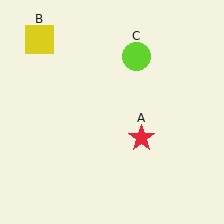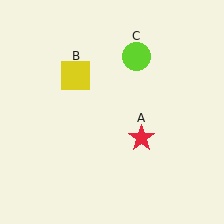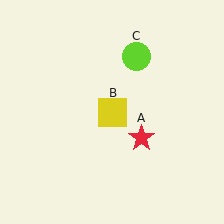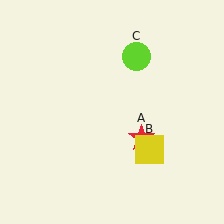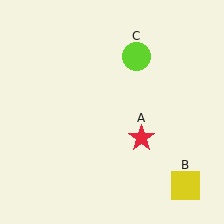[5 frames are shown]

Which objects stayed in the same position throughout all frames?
Red star (object A) and lime circle (object C) remained stationary.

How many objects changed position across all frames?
1 object changed position: yellow square (object B).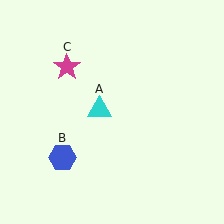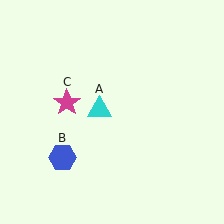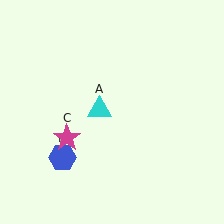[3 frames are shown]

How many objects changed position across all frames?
1 object changed position: magenta star (object C).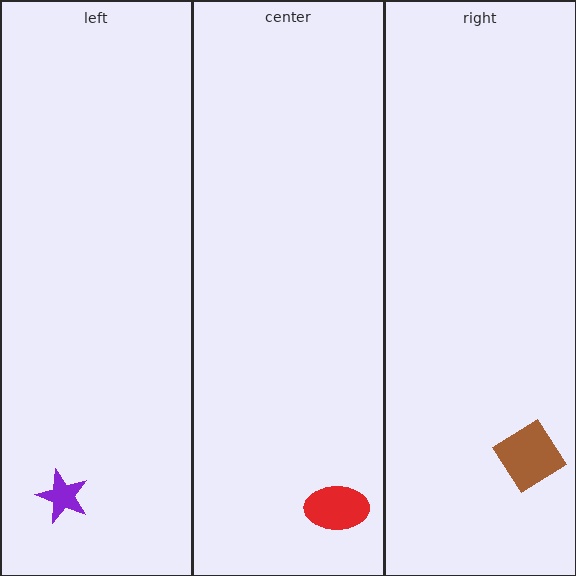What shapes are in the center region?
The red ellipse.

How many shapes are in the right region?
1.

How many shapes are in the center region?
1.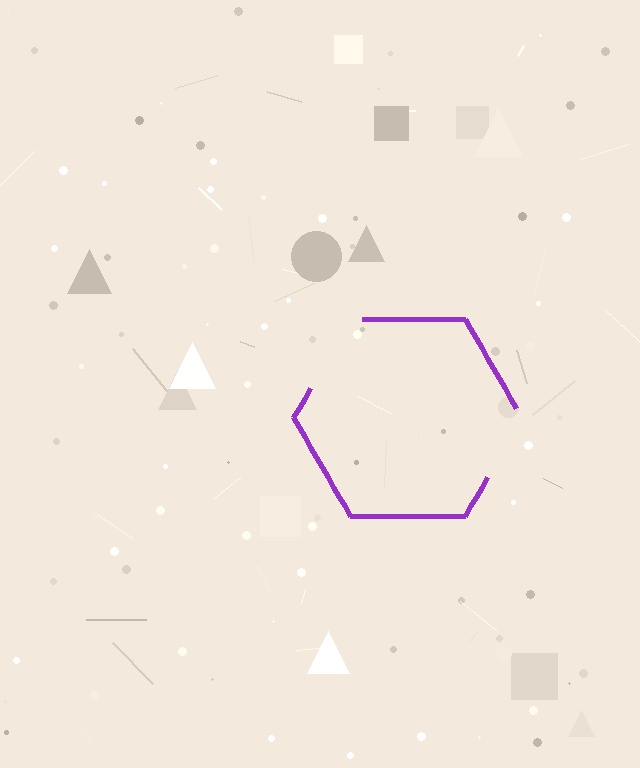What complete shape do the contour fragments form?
The contour fragments form a hexagon.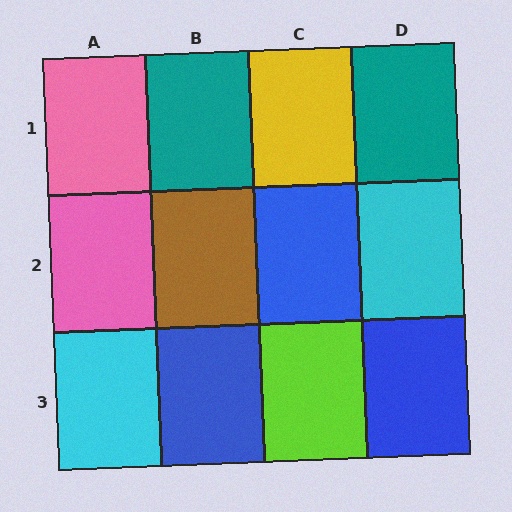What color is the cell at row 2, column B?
Brown.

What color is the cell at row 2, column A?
Pink.